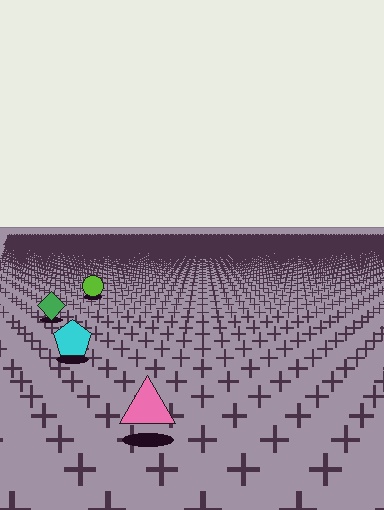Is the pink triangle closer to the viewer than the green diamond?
Yes. The pink triangle is closer — you can tell from the texture gradient: the ground texture is coarser near it.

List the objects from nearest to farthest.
From nearest to farthest: the pink triangle, the cyan pentagon, the green diamond, the lime circle.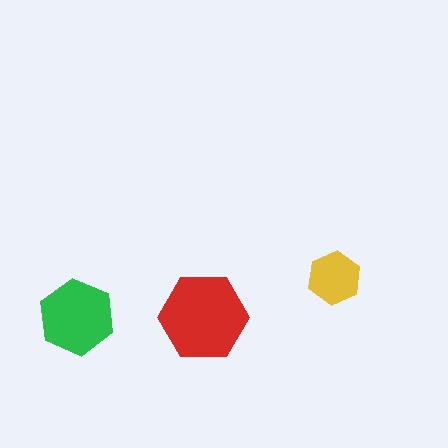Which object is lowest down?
The green hexagon is bottommost.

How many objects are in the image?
There are 3 objects in the image.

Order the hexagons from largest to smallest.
the red one, the green one, the yellow one.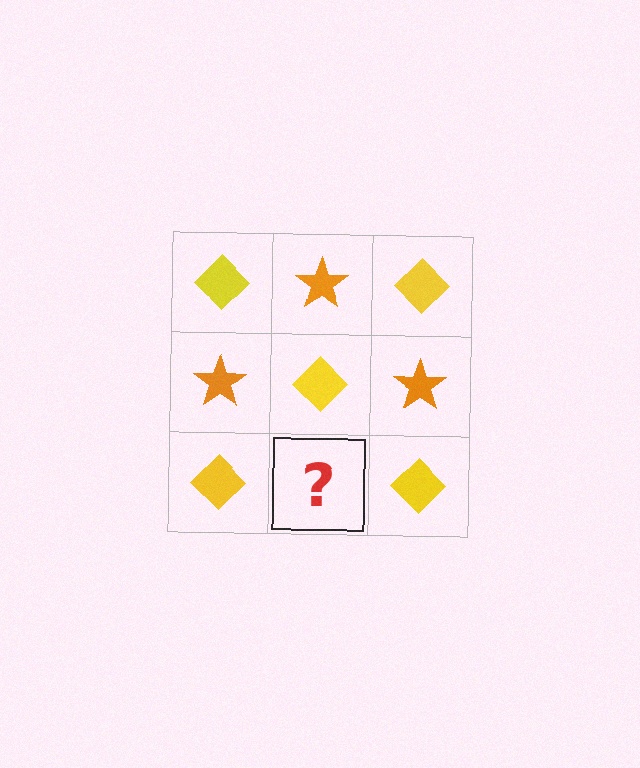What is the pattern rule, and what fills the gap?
The rule is that it alternates yellow diamond and orange star in a checkerboard pattern. The gap should be filled with an orange star.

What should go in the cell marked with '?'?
The missing cell should contain an orange star.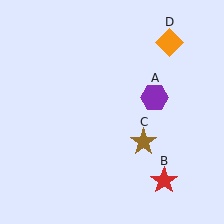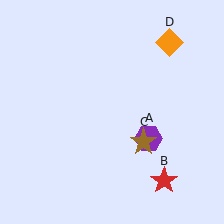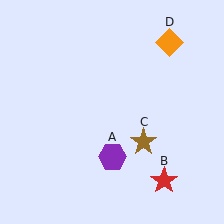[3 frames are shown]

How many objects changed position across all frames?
1 object changed position: purple hexagon (object A).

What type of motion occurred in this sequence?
The purple hexagon (object A) rotated clockwise around the center of the scene.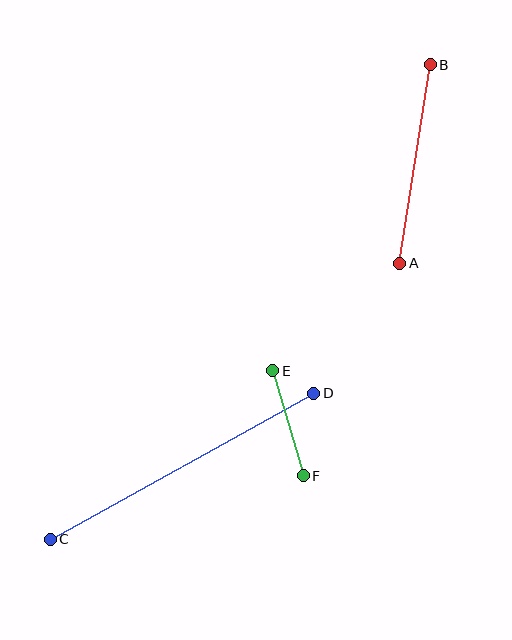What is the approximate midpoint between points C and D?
The midpoint is at approximately (182, 466) pixels.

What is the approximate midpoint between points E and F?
The midpoint is at approximately (288, 423) pixels.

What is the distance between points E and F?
The distance is approximately 110 pixels.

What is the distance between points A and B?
The distance is approximately 201 pixels.